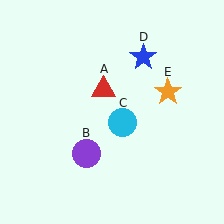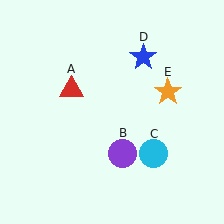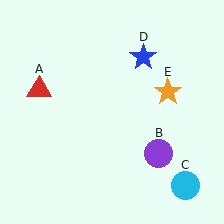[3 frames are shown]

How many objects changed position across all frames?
3 objects changed position: red triangle (object A), purple circle (object B), cyan circle (object C).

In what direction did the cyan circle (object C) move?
The cyan circle (object C) moved down and to the right.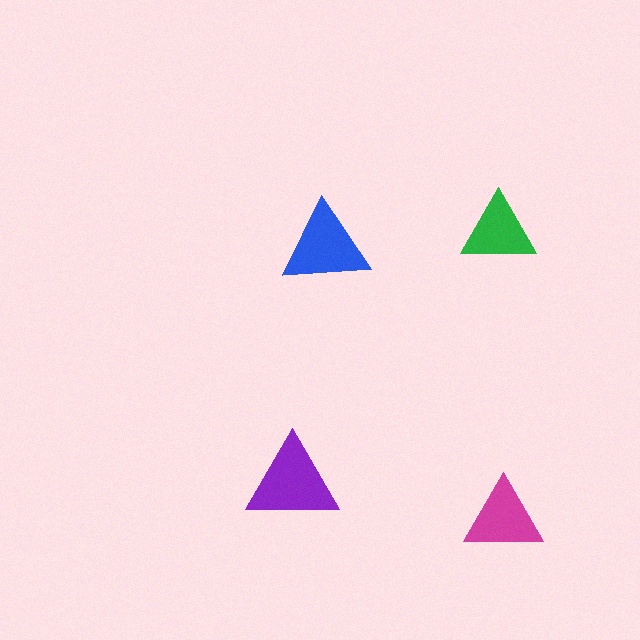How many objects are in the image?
There are 4 objects in the image.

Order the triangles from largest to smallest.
the purple one, the blue one, the magenta one, the green one.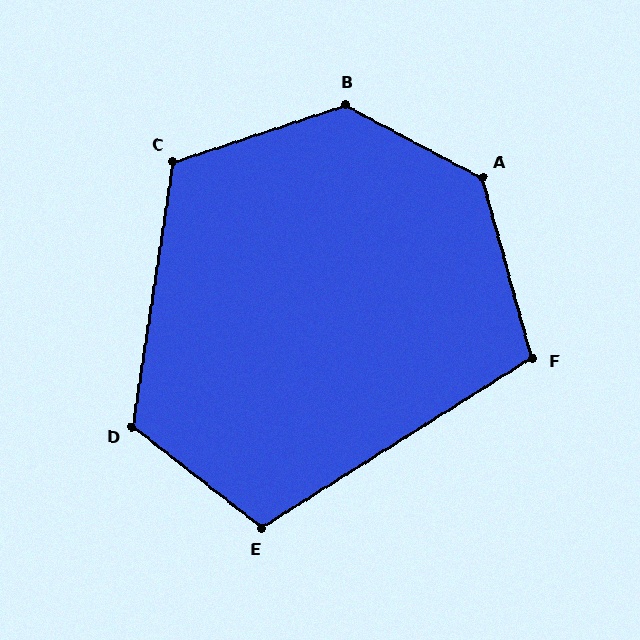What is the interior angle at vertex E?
Approximately 110 degrees (obtuse).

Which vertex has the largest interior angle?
B, at approximately 134 degrees.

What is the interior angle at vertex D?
Approximately 119 degrees (obtuse).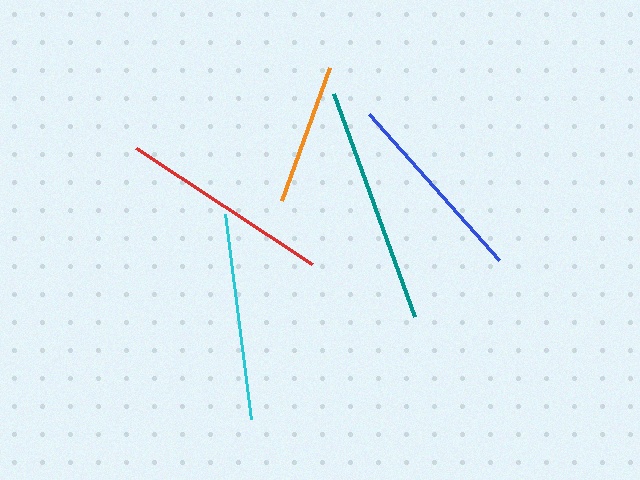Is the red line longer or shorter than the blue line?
The red line is longer than the blue line.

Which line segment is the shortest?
The orange line is the shortest at approximately 141 pixels.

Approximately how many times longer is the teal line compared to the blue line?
The teal line is approximately 1.2 times the length of the blue line.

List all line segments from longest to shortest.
From longest to shortest: teal, red, cyan, blue, orange.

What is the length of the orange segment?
The orange segment is approximately 141 pixels long.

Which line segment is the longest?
The teal line is the longest at approximately 236 pixels.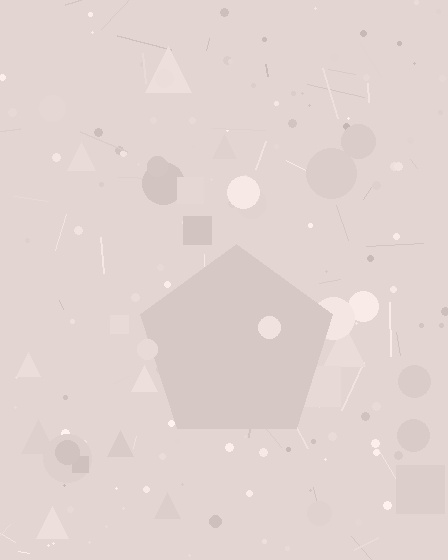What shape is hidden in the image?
A pentagon is hidden in the image.